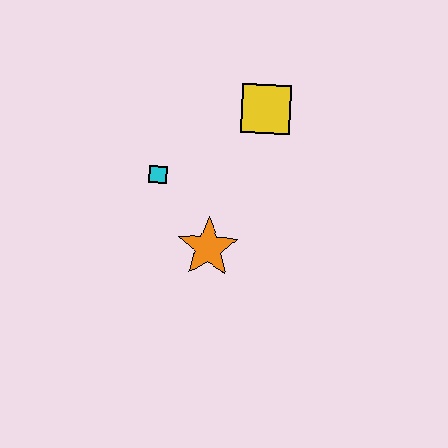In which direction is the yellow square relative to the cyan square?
The yellow square is to the right of the cyan square.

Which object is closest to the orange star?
The cyan square is closest to the orange star.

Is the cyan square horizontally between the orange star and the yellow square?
No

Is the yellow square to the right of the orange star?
Yes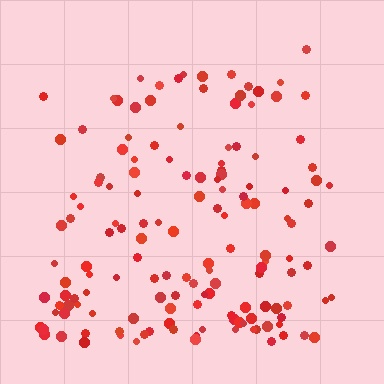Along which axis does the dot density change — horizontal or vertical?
Vertical.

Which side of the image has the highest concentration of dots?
The bottom.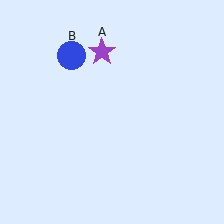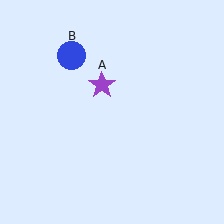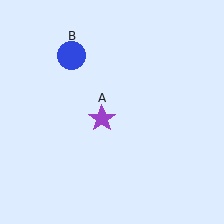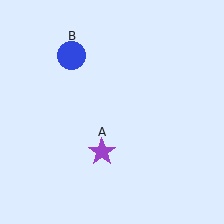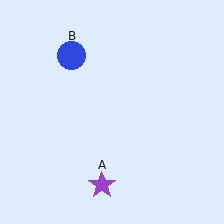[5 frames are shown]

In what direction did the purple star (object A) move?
The purple star (object A) moved down.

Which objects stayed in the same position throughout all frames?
Blue circle (object B) remained stationary.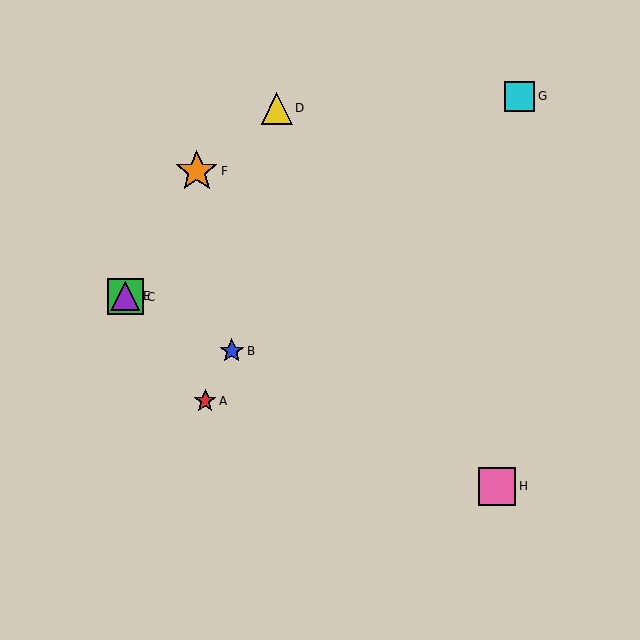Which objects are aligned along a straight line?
Objects B, C, E, H are aligned along a straight line.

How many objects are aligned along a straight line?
4 objects (B, C, E, H) are aligned along a straight line.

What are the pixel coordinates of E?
Object E is at (125, 296).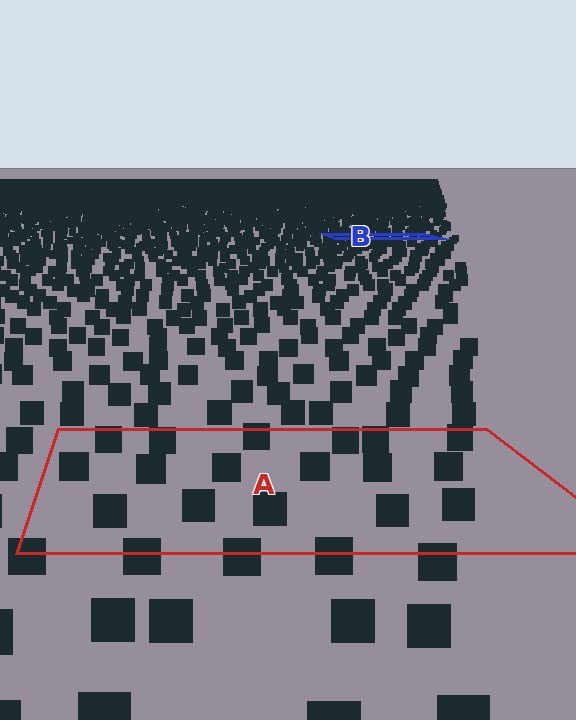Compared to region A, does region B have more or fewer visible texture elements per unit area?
Region B has more texture elements per unit area — they are packed more densely because it is farther away.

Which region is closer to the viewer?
Region A is closer. The texture elements there are larger and more spread out.